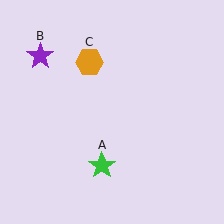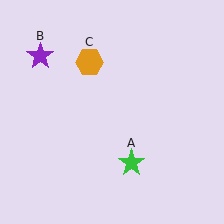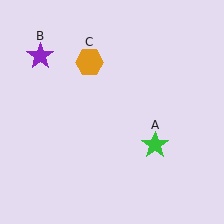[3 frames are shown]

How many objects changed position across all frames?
1 object changed position: green star (object A).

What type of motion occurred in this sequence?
The green star (object A) rotated counterclockwise around the center of the scene.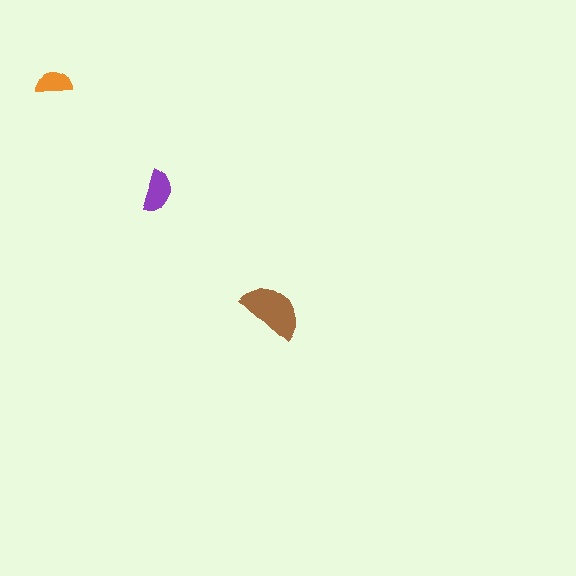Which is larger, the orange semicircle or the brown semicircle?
The brown one.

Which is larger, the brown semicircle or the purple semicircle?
The brown one.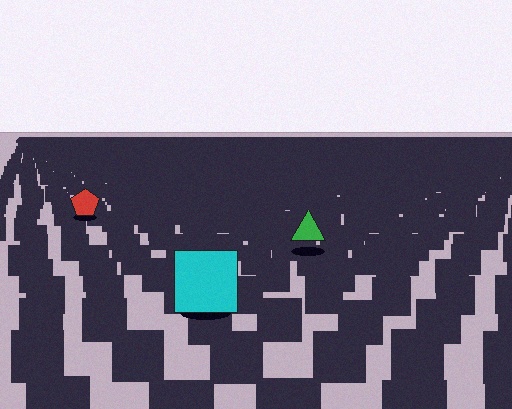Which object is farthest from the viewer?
The red pentagon is farthest from the viewer. It appears smaller and the ground texture around it is denser.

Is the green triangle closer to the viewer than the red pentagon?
Yes. The green triangle is closer — you can tell from the texture gradient: the ground texture is coarser near it.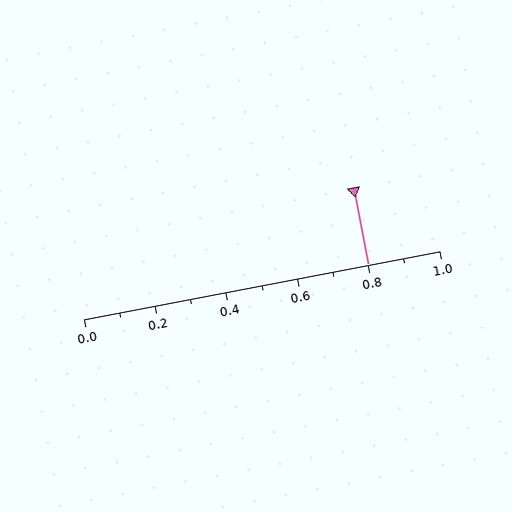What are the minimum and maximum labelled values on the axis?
The axis runs from 0.0 to 1.0.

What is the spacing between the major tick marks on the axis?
The major ticks are spaced 0.2 apart.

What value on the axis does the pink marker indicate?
The marker indicates approximately 0.8.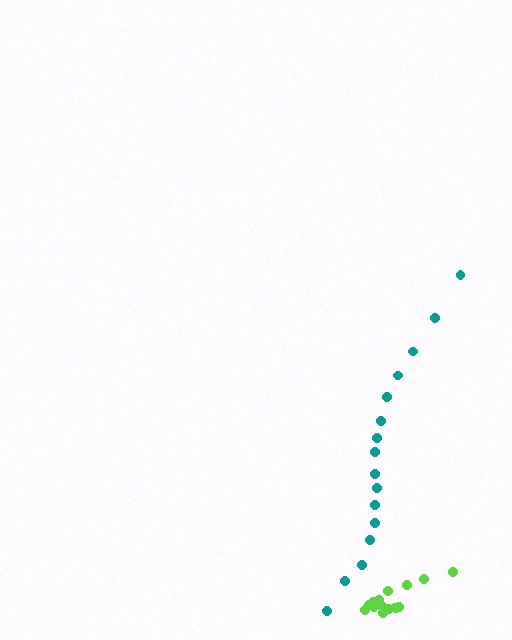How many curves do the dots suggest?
There are 2 distinct paths.